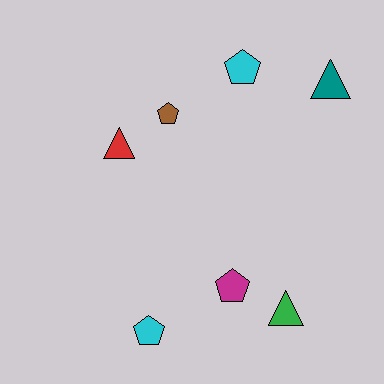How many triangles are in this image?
There are 3 triangles.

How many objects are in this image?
There are 7 objects.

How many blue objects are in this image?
There are no blue objects.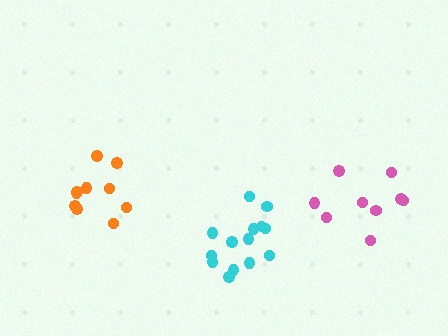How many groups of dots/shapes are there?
There are 3 groups.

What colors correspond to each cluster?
The clusters are colored: pink, cyan, orange.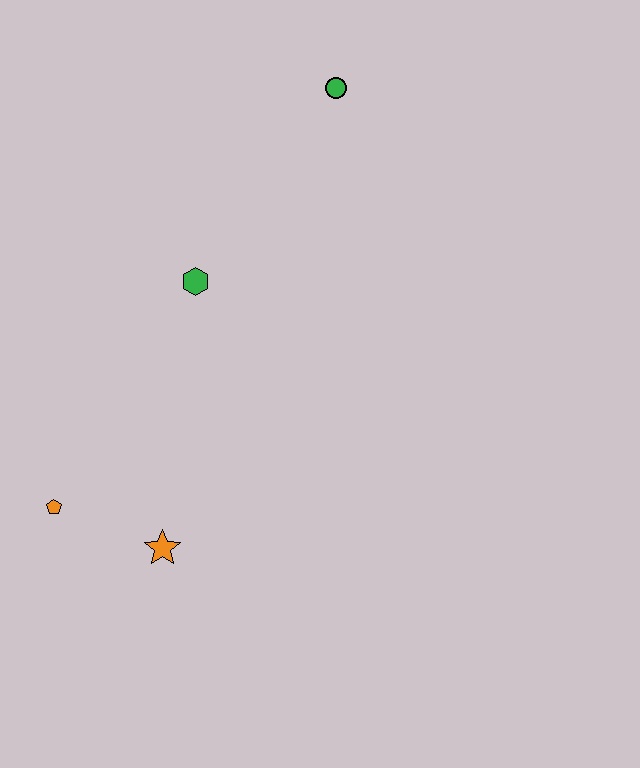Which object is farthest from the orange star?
The green circle is farthest from the orange star.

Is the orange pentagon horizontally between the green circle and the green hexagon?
No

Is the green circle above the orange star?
Yes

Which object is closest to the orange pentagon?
The orange star is closest to the orange pentagon.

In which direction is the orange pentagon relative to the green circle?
The orange pentagon is below the green circle.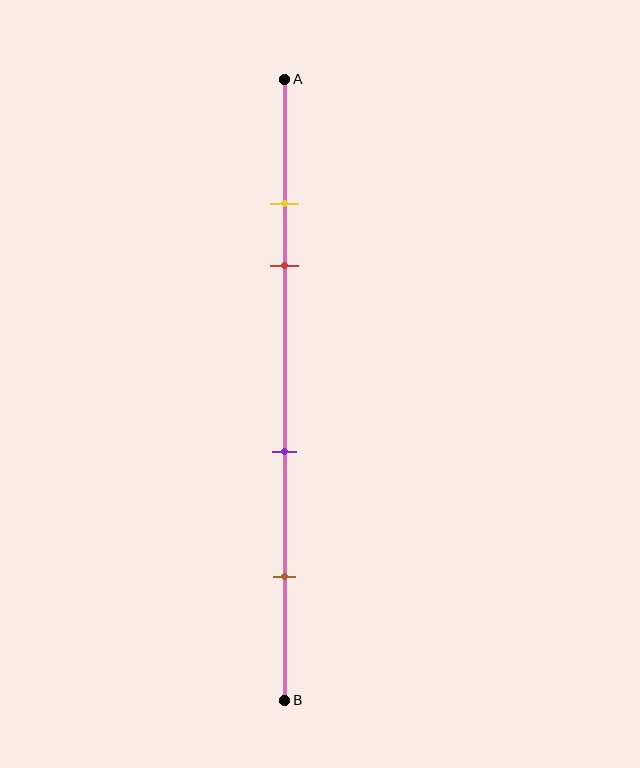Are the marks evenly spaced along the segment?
No, the marks are not evenly spaced.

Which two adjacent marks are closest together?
The yellow and red marks are the closest adjacent pair.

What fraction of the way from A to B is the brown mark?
The brown mark is approximately 80% (0.8) of the way from A to B.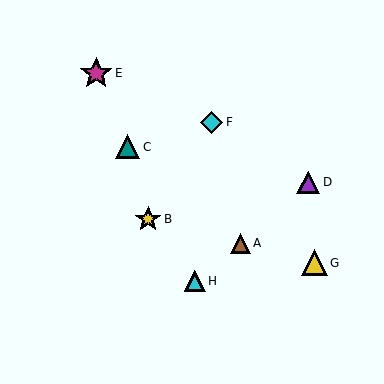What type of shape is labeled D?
Shape D is a purple triangle.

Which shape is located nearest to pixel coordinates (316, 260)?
The yellow triangle (labeled G) at (314, 263) is nearest to that location.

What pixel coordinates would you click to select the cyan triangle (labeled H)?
Click at (195, 281) to select the cyan triangle H.